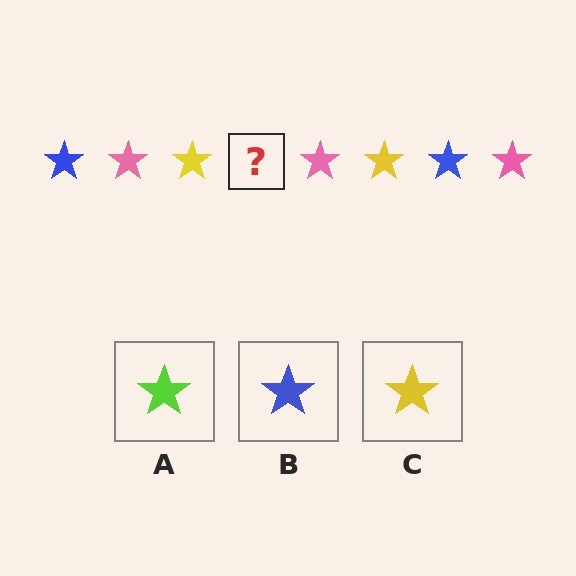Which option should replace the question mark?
Option B.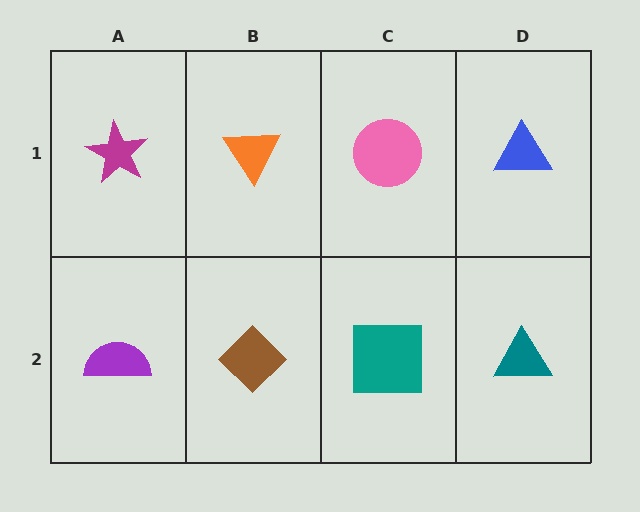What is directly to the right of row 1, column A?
An orange triangle.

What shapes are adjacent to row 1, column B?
A brown diamond (row 2, column B), a magenta star (row 1, column A), a pink circle (row 1, column C).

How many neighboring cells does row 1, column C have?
3.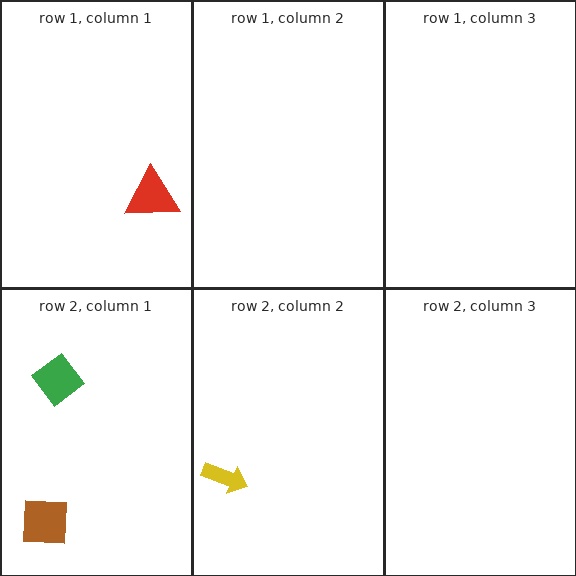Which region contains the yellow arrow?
The row 2, column 2 region.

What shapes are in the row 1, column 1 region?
The red triangle.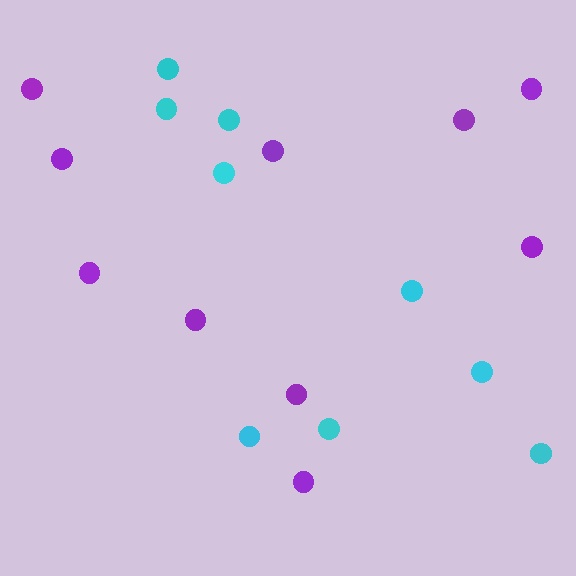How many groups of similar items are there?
There are 2 groups: one group of purple circles (10) and one group of cyan circles (9).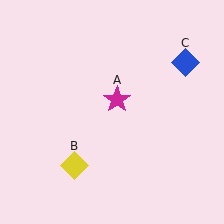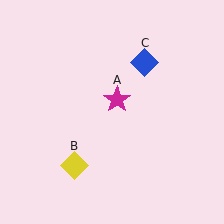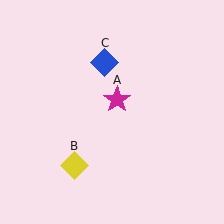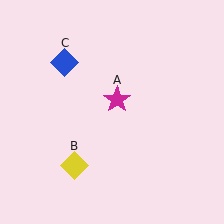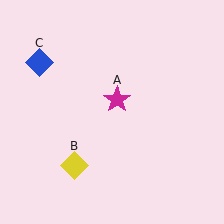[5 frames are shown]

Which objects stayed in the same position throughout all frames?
Magenta star (object A) and yellow diamond (object B) remained stationary.